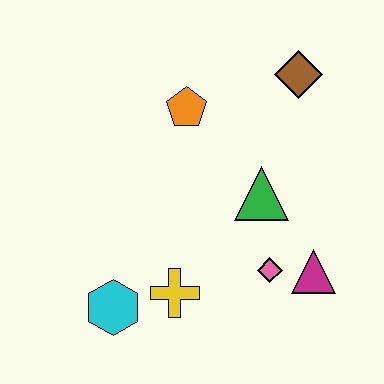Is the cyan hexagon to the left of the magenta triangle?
Yes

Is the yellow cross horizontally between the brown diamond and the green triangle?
No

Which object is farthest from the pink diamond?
The brown diamond is farthest from the pink diamond.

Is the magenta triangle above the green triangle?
No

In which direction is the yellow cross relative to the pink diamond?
The yellow cross is to the left of the pink diamond.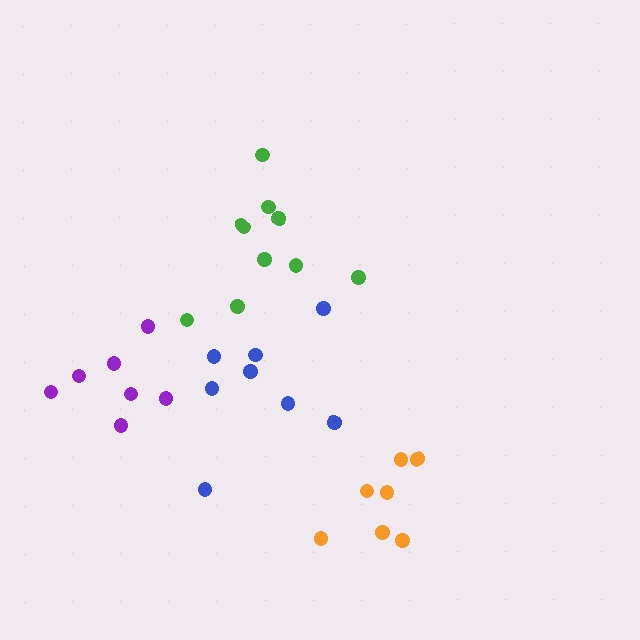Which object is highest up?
The green cluster is topmost.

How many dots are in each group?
Group 1: 7 dots, Group 2: 10 dots, Group 3: 7 dots, Group 4: 8 dots (32 total).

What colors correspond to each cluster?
The clusters are colored: orange, green, purple, blue.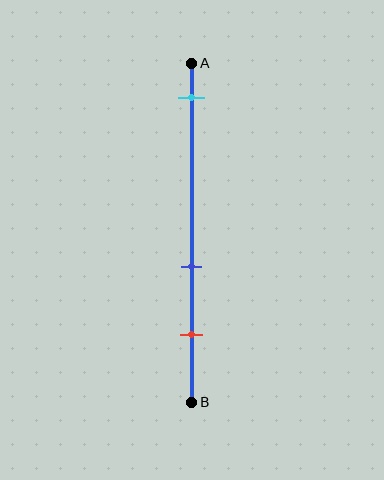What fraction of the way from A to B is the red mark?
The red mark is approximately 80% (0.8) of the way from A to B.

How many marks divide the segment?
There are 3 marks dividing the segment.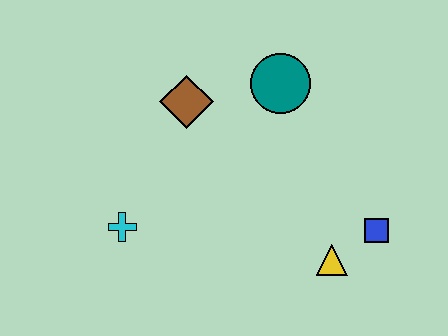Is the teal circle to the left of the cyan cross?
No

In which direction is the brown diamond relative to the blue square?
The brown diamond is to the left of the blue square.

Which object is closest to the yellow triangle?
The blue square is closest to the yellow triangle.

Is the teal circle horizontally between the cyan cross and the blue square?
Yes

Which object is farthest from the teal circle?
The cyan cross is farthest from the teal circle.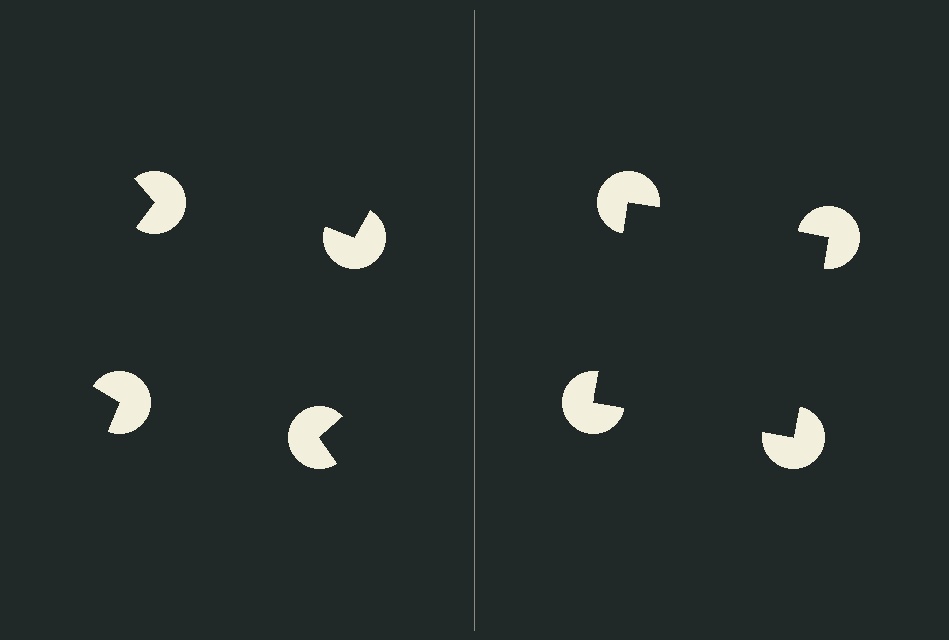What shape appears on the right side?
An illusory square.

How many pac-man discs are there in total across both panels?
8 — 4 on each side.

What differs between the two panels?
The pac-man discs are positioned identically on both sides; only the wedge orientations differ. On the right they align to a square; on the left they are misaligned.